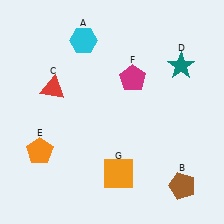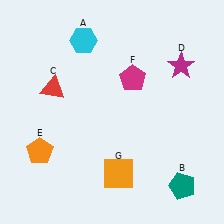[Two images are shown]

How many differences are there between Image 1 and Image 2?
There are 2 differences between the two images.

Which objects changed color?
B changed from brown to teal. D changed from teal to magenta.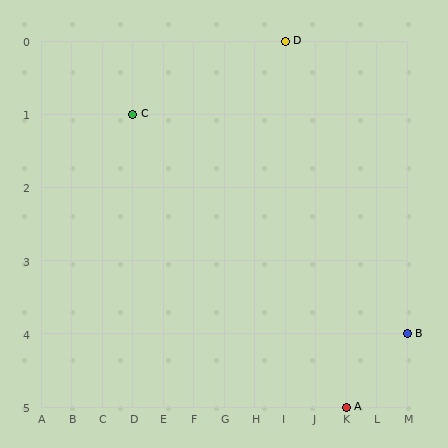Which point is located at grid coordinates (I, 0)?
Point D is at (I, 0).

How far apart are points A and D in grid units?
Points A and D are 2 columns and 5 rows apart (about 5.4 grid units diagonally).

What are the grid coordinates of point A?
Point A is at grid coordinates (K, 5).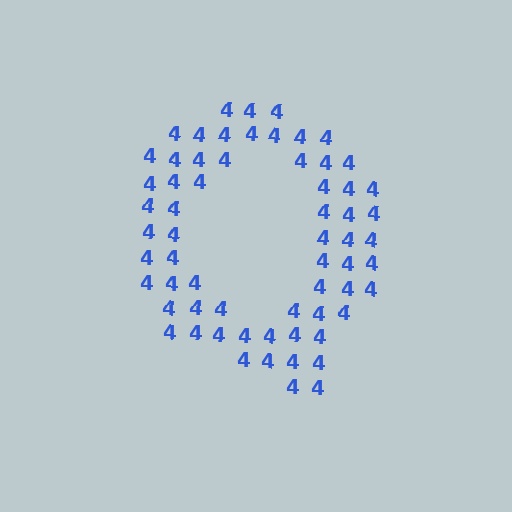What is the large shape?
The large shape is the letter Q.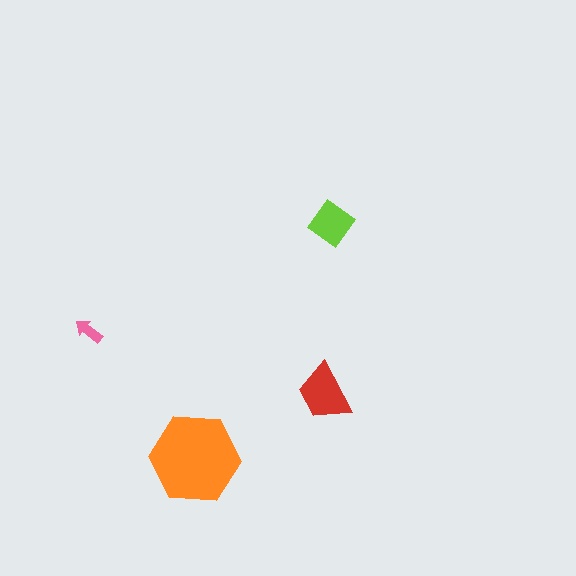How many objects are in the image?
There are 4 objects in the image.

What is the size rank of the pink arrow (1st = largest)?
4th.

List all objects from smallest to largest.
The pink arrow, the lime diamond, the red trapezoid, the orange hexagon.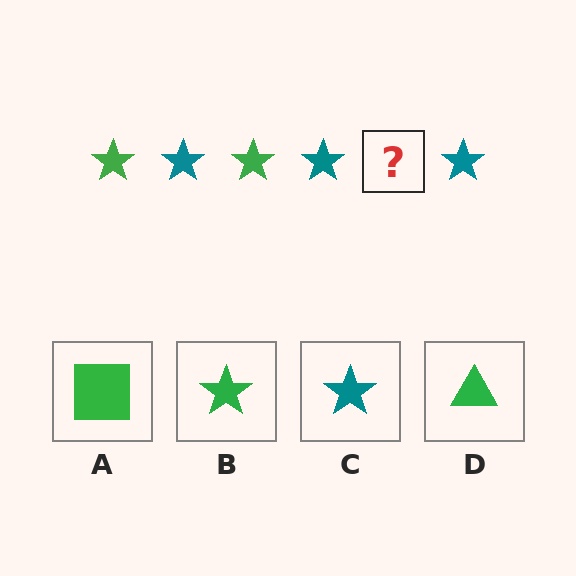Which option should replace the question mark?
Option B.